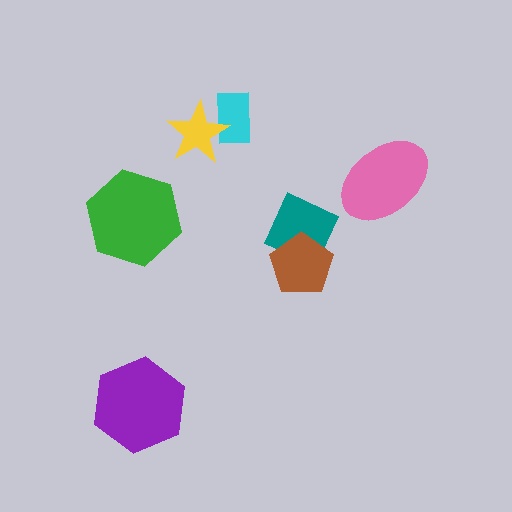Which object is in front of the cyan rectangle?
The yellow star is in front of the cyan rectangle.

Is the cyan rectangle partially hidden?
Yes, it is partially covered by another shape.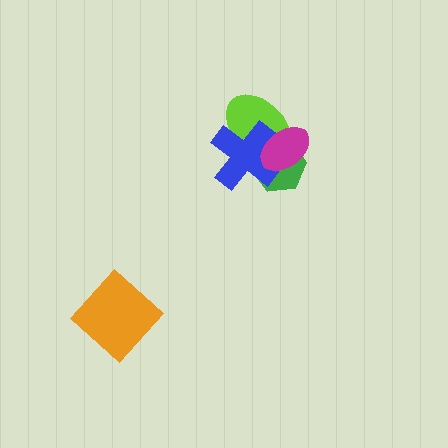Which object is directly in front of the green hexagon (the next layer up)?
The lime ellipse is directly in front of the green hexagon.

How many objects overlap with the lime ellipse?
3 objects overlap with the lime ellipse.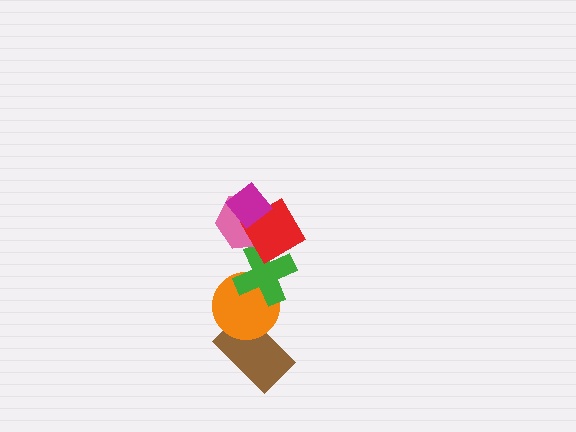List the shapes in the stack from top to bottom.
From top to bottom: the magenta diamond, the red diamond, the pink hexagon, the green cross, the orange circle, the brown rectangle.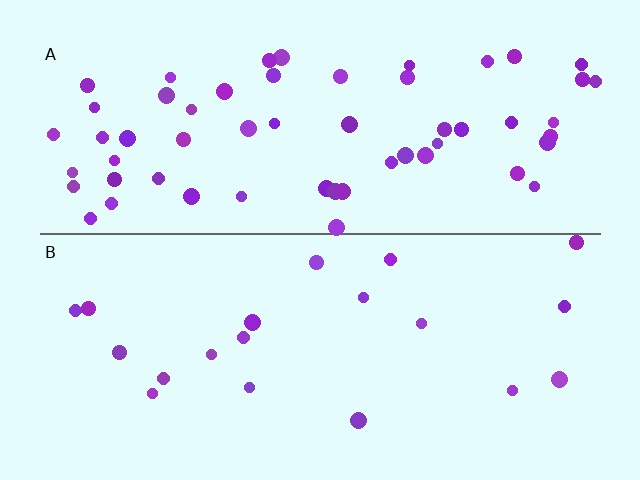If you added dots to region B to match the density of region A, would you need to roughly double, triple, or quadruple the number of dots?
Approximately triple.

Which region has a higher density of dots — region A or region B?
A (the top).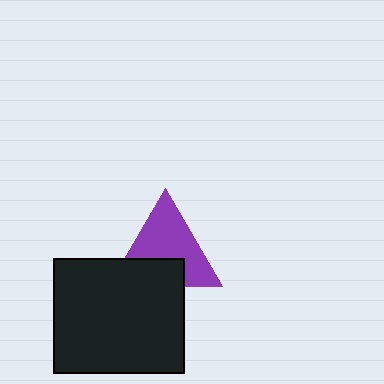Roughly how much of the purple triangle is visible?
About half of it is visible (roughly 64%).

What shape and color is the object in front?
The object in front is a black rectangle.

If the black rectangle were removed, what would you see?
You would see the complete purple triangle.